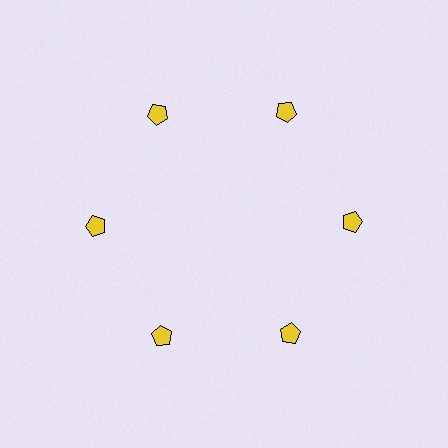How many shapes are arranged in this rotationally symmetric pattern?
There are 6 shapes, arranged in 6 groups of 1.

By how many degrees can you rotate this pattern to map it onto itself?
The pattern maps onto itself every 60 degrees of rotation.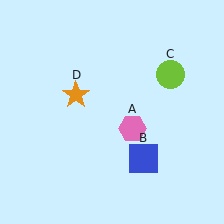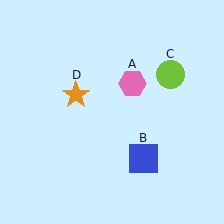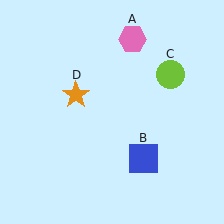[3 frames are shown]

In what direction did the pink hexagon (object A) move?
The pink hexagon (object A) moved up.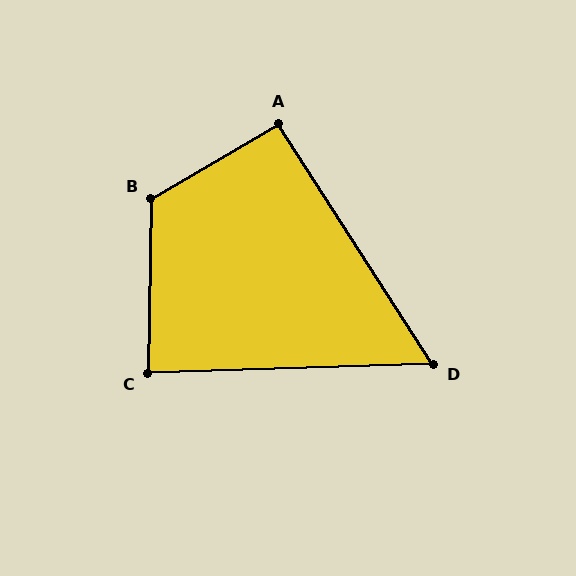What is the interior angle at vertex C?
Approximately 87 degrees (approximately right).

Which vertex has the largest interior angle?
B, at approximately 121 degrees.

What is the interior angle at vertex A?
Approximately 93 degrees (approximately right).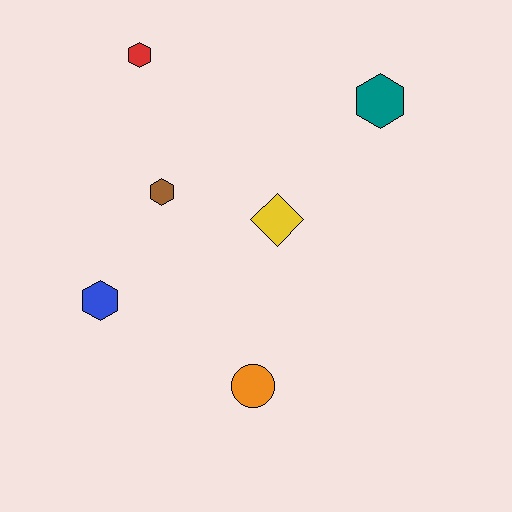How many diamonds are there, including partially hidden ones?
There is 1 diamond.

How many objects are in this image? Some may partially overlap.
There are 6 objects.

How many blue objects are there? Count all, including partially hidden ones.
There is 1 blue object.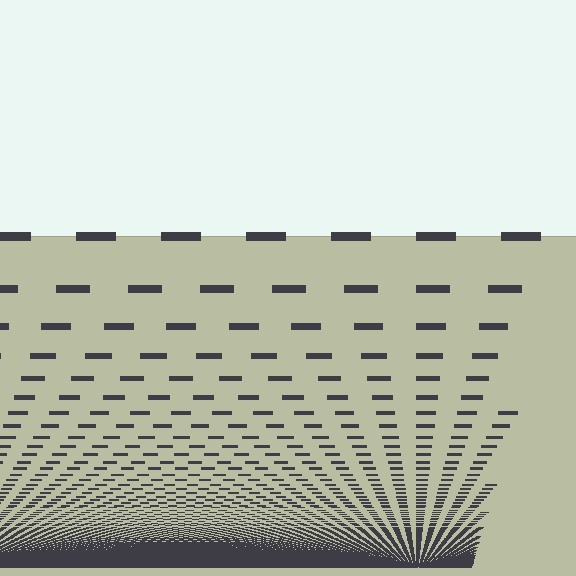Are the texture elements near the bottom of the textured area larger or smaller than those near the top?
Smaller. The gradient is inverted — elements near the bottom are smaller and denser.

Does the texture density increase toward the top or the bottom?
Density increases toward the bottom.